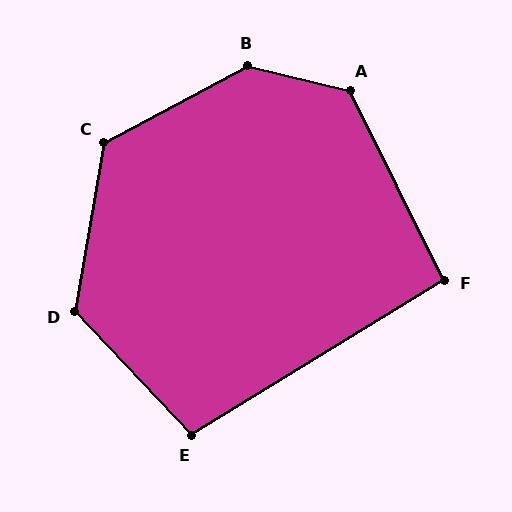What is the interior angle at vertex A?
Approximately 130 degrees (obtuse).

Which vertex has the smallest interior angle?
F, at approximately 95 degrees.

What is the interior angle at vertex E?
Approximately 102 degrees (obtuse).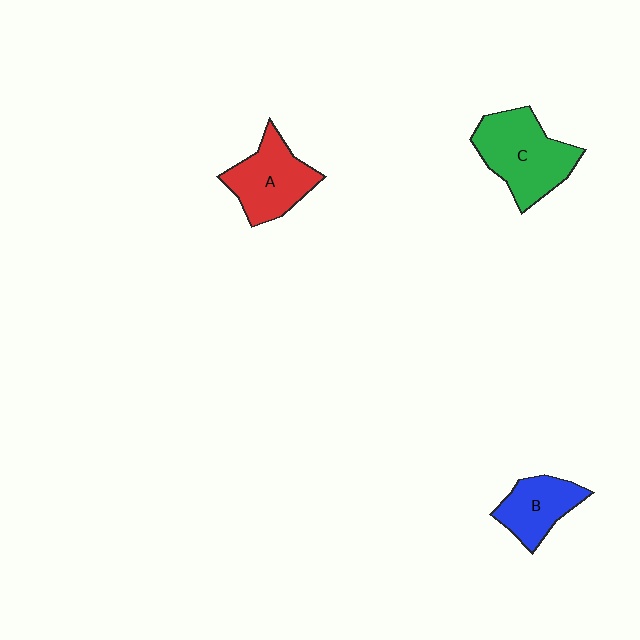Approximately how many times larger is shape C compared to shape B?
Approximately 1.6 times.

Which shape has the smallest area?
Shape B (blue).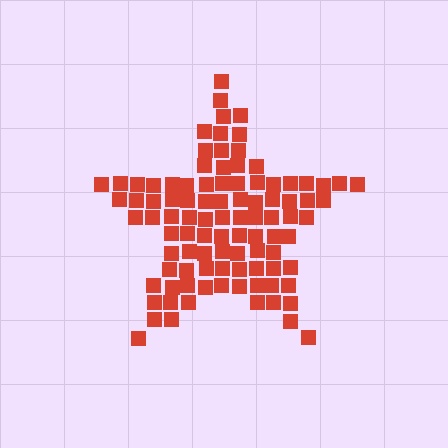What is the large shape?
The large shape is a star.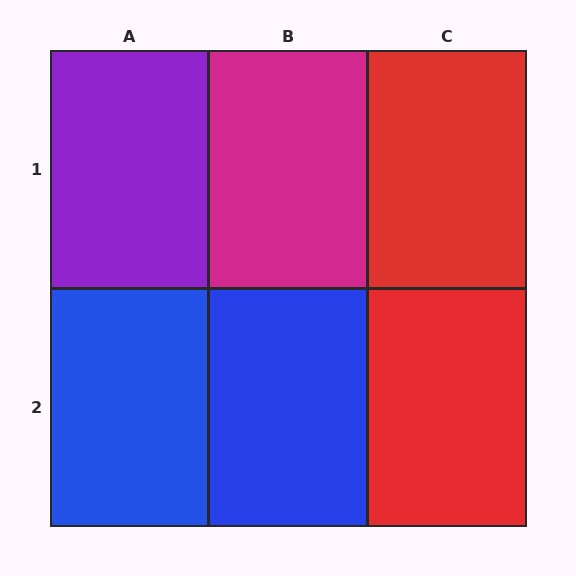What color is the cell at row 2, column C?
Red.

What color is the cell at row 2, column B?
Blue.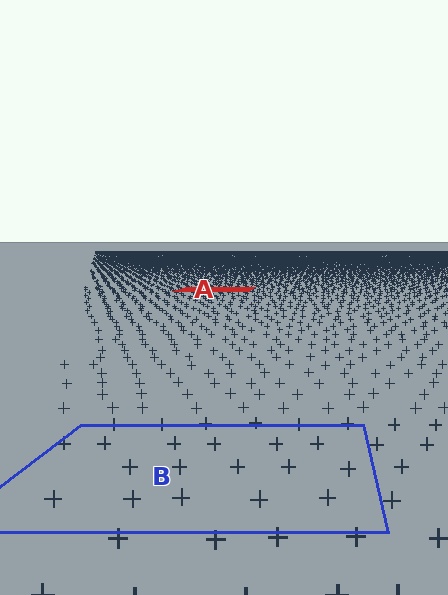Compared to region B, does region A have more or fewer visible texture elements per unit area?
Region A has more texture elements per unit area — they are packed more densely because it is farther away.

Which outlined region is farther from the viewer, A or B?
Region A is farther from the viewer — the texture elements inside it appear smaller and more densely packed.